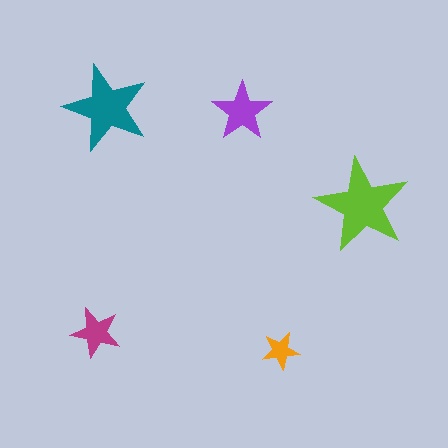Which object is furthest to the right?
The lime star is rightmost.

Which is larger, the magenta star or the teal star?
The teal one.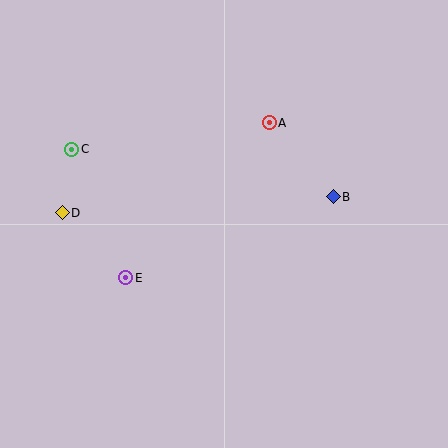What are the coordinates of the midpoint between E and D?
The midpoint between E and D is at (94, 245).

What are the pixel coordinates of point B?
Point B is at (333, 197).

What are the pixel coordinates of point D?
Point D is at (62, 213).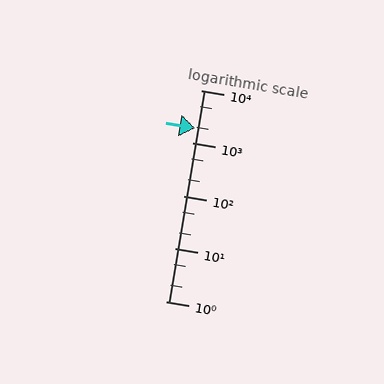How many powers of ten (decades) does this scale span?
The scale spans 4 decades, from 1 to 10000.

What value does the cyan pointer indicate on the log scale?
The pointer indicates approximately 1900.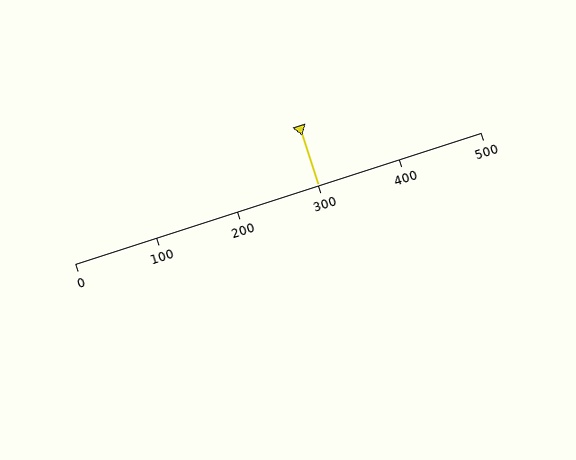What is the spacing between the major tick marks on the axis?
The major ticks are spaced 100 apart.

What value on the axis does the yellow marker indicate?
The marker indicates approximately 300.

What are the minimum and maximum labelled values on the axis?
The axis runs from 0 to 500.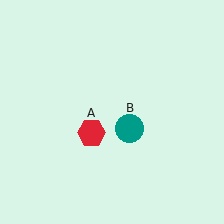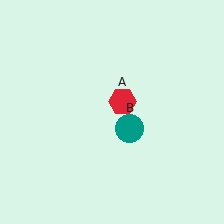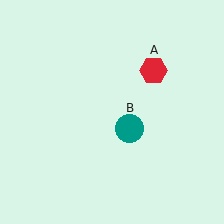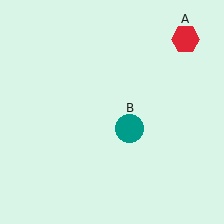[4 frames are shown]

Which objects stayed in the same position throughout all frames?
Teal circle (object B) remained stationary.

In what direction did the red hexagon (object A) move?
The red hexagon (object A) moved up and to the right.